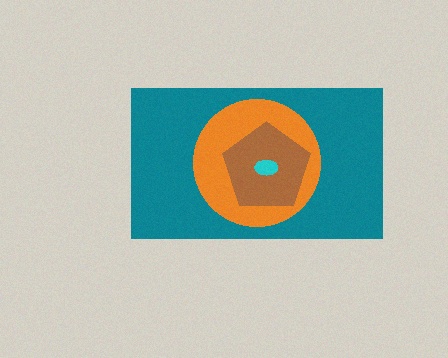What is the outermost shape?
The teal rectangle.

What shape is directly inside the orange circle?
The brown pentagon.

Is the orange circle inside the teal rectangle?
Yes.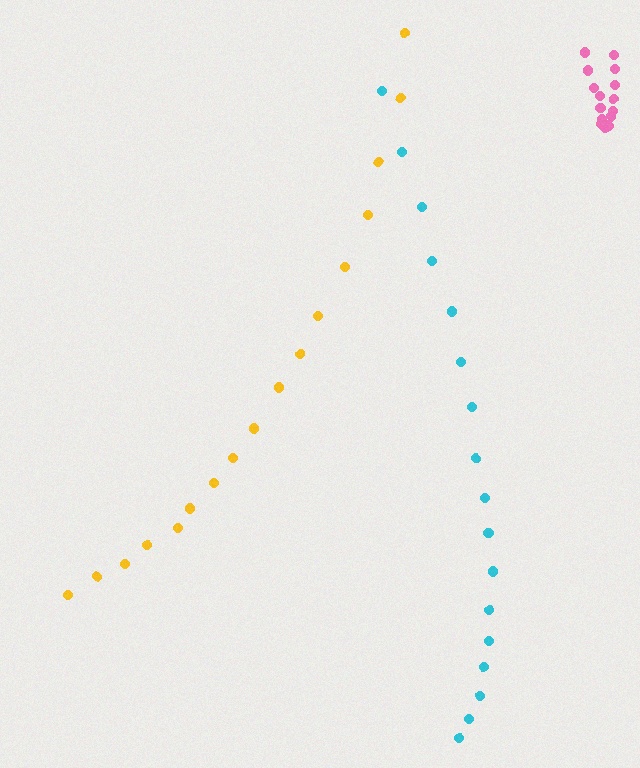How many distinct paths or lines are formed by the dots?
There are 3 distinct paths.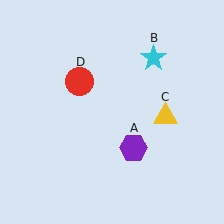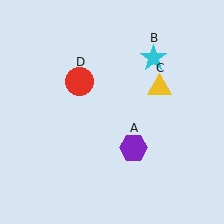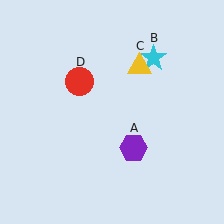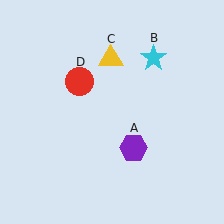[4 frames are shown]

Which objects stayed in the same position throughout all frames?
Purple hexagon (object A) and cyan star (object B) and red circle (object D) remained stationary.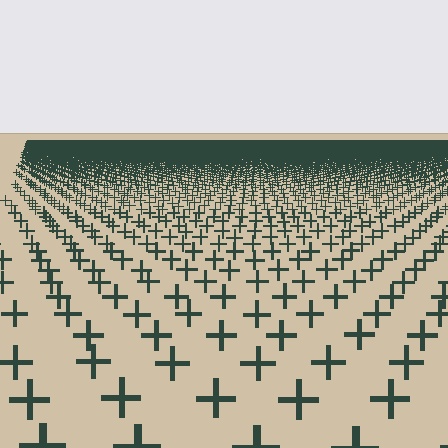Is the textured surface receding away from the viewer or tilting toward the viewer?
The surface is receding away from the viewer. Texture elements get smaller and denser toward the top.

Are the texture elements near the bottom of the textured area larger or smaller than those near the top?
Larger. Near the bottom, elements are closer to the viewer and appear at a bigger on-screen size.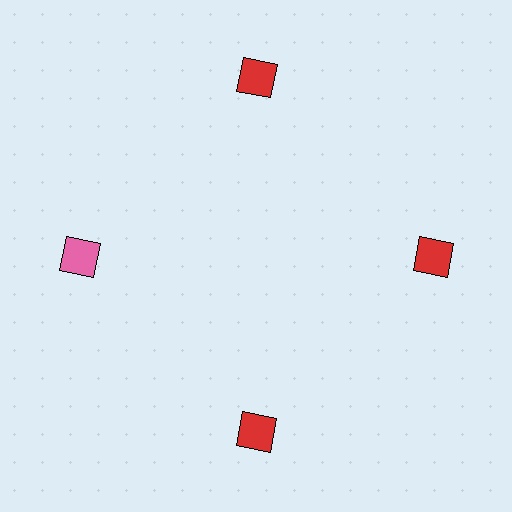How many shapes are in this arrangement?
There are 4 shapes arranged in a ring pattern.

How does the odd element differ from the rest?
It has a different color: pink instead of red.